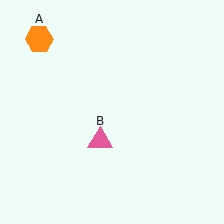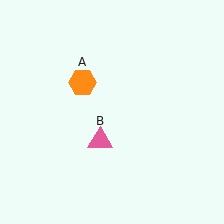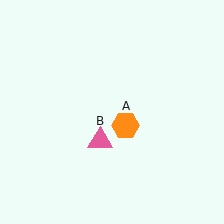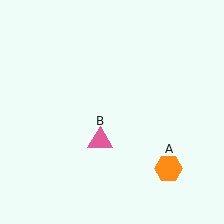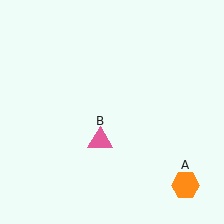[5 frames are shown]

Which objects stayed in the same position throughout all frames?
Pink triangle (object B) remained stationary.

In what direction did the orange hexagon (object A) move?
The orange hexagon (object A) moved down and to the right.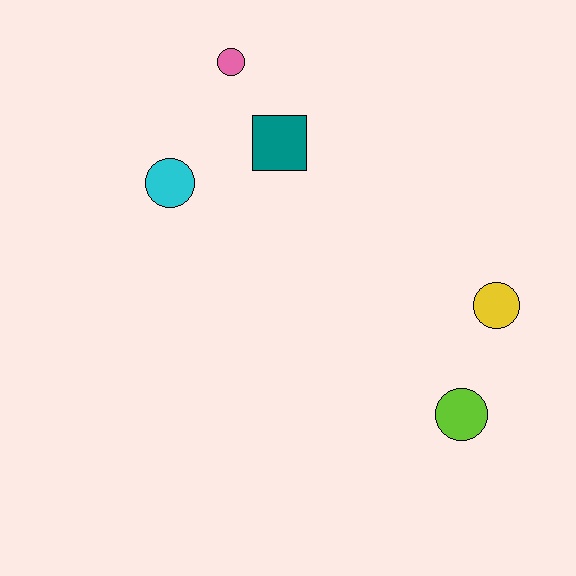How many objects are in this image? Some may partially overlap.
There are 5 objects.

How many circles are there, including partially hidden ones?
There are 4 circles.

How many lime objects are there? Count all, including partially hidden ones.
There is 1 lime object.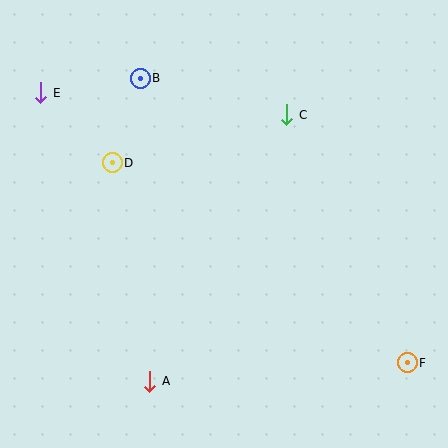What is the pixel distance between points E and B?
The distance between E and B is 101 pixels.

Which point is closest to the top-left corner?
Point E is closest to the top-left corner.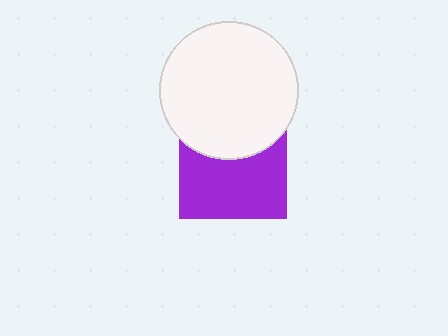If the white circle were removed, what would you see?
You would see the complete purple square.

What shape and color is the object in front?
The object in front is a white circle.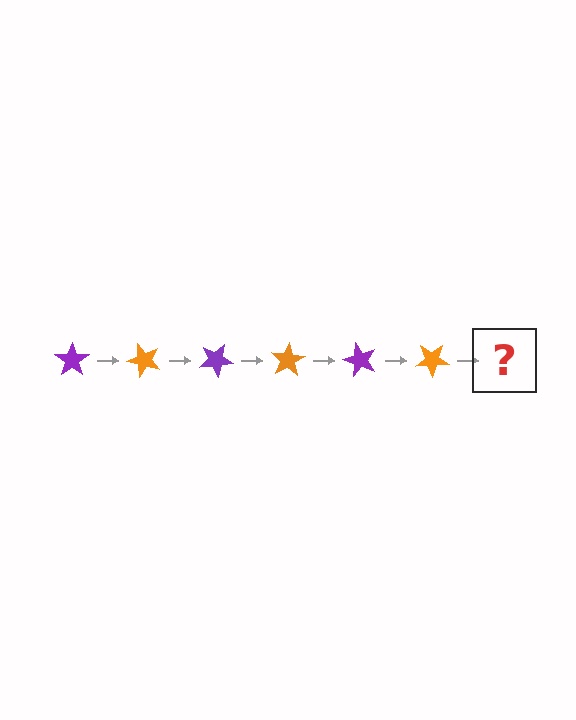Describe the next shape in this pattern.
It should be a purple star, rotated 300 degrees from the start.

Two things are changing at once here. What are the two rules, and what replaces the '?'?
The two rules are that it rotates 50 degrees each step and the color cycles through purple and orange. The '?' should be a purple star, rotated 300 degrees from the start.